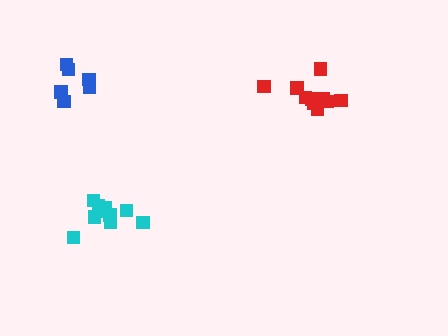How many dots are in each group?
Group 1: 10 dots, Group 2: 6 dots, Group 3: 11 dots (27 total).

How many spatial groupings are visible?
There are 3 spatial groupings.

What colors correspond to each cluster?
The clusters are colored: cyan, blue, red.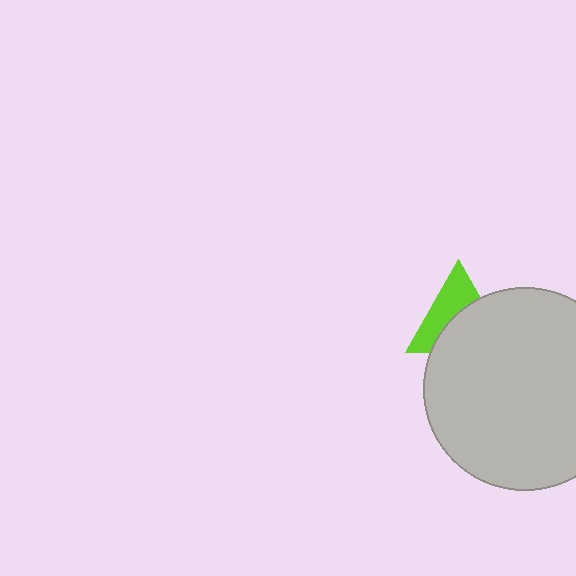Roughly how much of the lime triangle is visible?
About half of it is visible (roughly 47%).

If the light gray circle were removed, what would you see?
You would see the complete lime triangle.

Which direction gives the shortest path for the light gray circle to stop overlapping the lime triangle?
Moving down gives the shortest separation.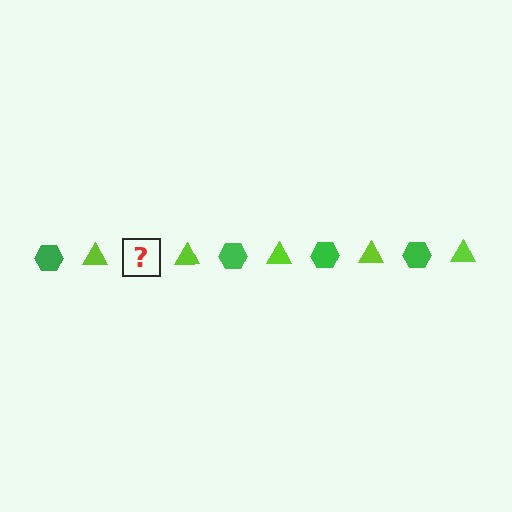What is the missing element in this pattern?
The missing element is a green hexagon.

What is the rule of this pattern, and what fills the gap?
The rule is that the pattern alternates between green hexagon and lime triangle. The gap should be filled with a green hexagon.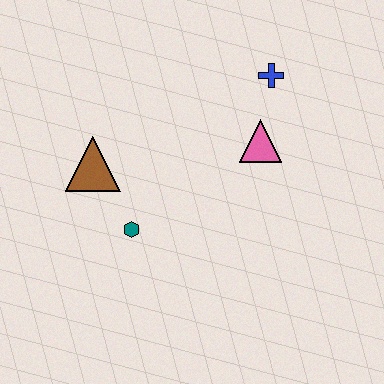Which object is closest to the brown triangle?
The teal hexagon is closest to the brown triangle.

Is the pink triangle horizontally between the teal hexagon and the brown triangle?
No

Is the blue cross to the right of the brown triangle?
Yes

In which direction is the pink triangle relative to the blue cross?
The pink triangle is below the blue cross.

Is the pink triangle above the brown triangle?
Yes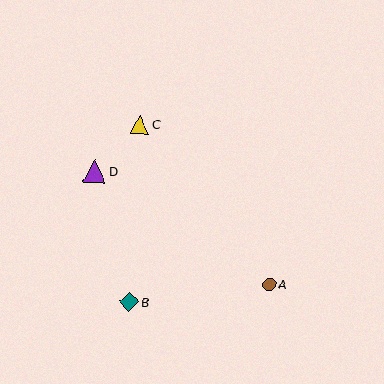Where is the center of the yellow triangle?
The center of the yellow triangle is at (140, 125).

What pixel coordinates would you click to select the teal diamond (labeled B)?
Click at (129, 302) to select the teal diamond B.